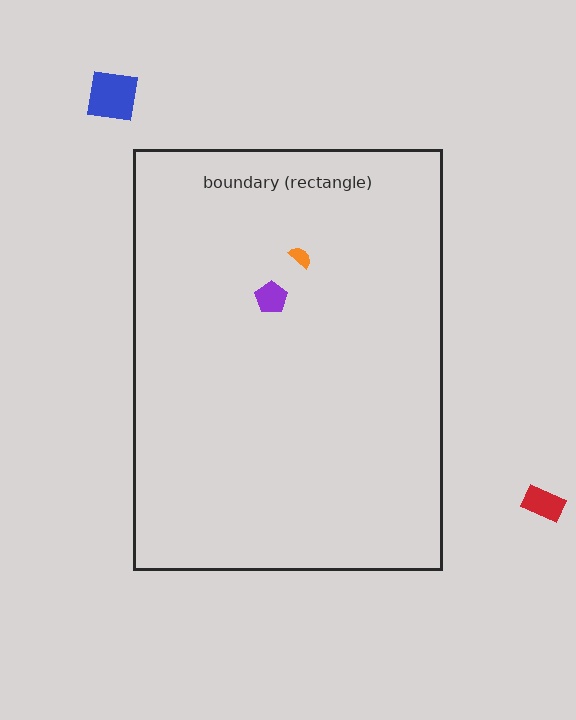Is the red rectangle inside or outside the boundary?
Outside.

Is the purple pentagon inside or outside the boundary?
Inside.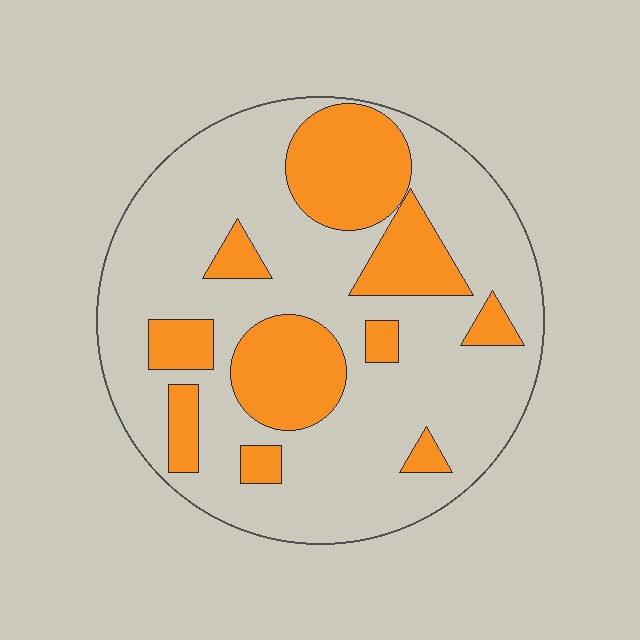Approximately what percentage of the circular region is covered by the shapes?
Approximately 30%.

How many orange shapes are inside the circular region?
10.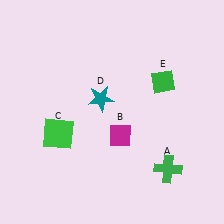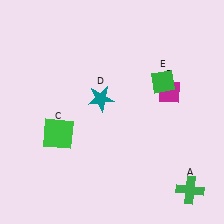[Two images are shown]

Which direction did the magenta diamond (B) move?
The magenta diamond (B) moved right.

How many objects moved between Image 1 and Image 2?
2 objects moved between the two images.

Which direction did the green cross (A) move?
The green cross (A) moved right.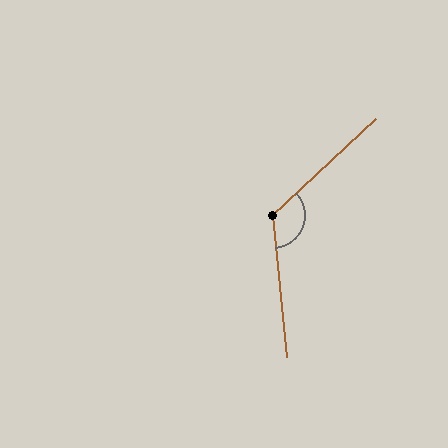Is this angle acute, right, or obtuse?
It is obtuse.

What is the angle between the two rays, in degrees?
Approximately 127 degrees.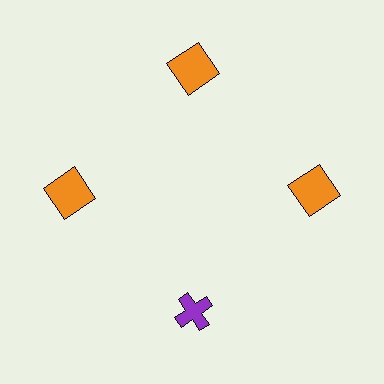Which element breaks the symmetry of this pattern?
The purple cross at roughly the 6 o'clock position breaks the symmetry. All other shapes are orange squares.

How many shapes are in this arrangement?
There are 4 shapes arranged in a ring pattern.